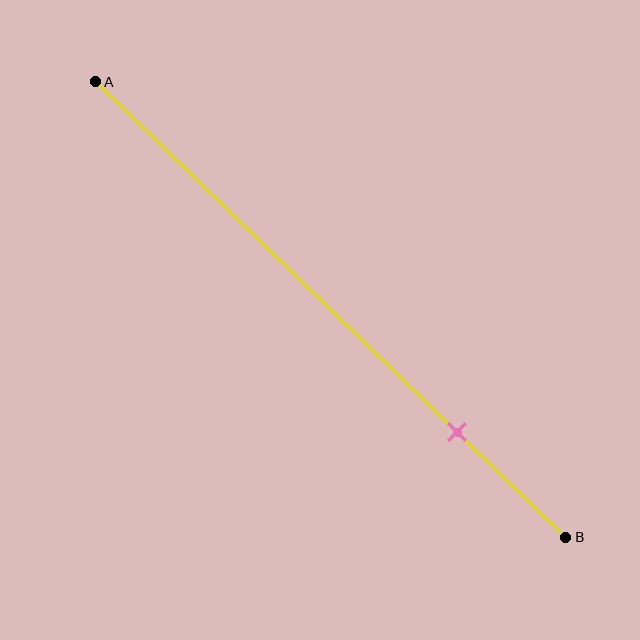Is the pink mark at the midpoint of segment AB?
No, the mark is at about 75% from A, not at the 50% midpoint.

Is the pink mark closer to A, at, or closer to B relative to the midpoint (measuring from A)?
The pink mark is closer to point B than the midpoint of segment AB.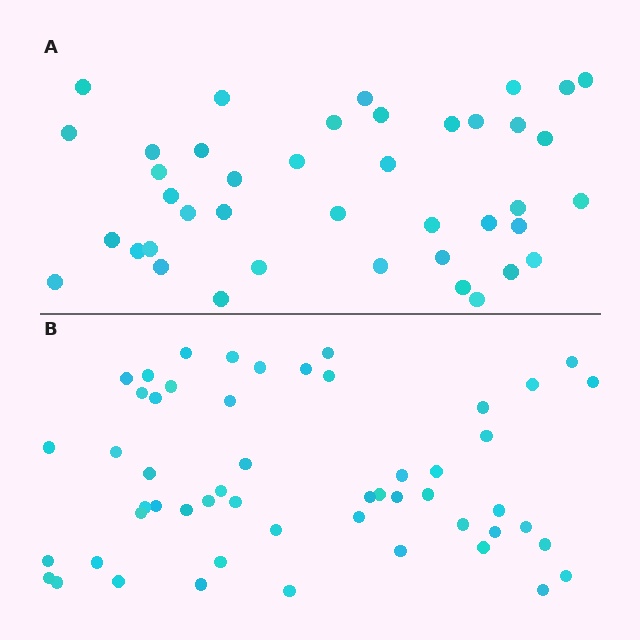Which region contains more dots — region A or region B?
Region B (the bottom region) has more dots.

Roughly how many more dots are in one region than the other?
Region B has roughly 12 or so more dots than region A.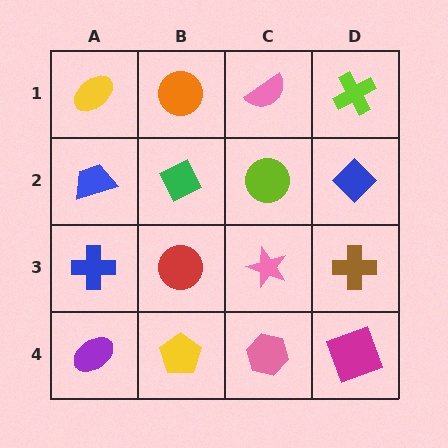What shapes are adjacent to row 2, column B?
An orange circle (row 1, column B), a red circle (row 3, column B), a blue trapezoid (row 2, column A), a lime circle (row 2, column C).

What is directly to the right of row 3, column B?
A pink star.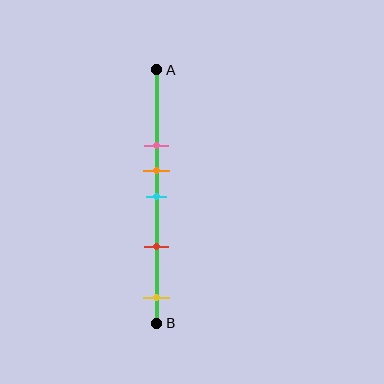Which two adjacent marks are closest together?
The orange and cyan marks are the closest adjacent pair.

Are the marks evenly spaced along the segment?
No, the marks are not evenly spaced.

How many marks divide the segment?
There are 5 marks dividing the segment.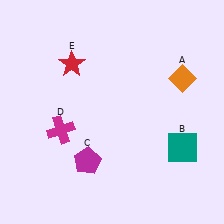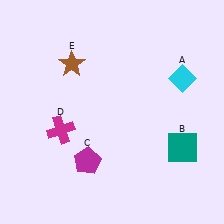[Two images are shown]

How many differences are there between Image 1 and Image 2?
There are 2 differences between the two images.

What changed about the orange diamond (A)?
In Image 1, A is orange. In Image 2, it changed to cyan.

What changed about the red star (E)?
In Image 1, E is red. In Image 2, it changed to brown.